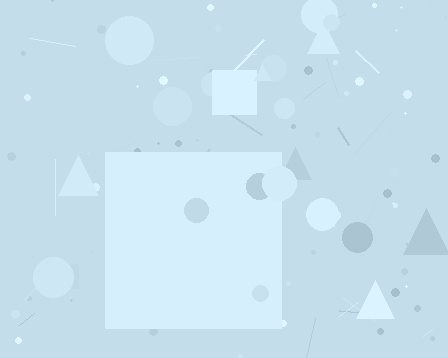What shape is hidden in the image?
A square is hidden in the image.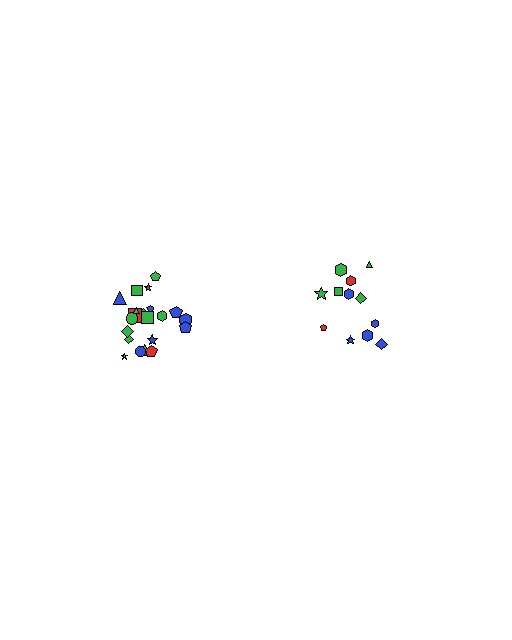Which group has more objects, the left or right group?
The left group.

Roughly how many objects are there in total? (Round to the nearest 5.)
Roughly 35 objects in total.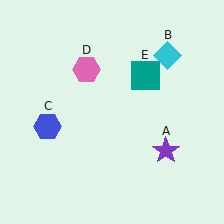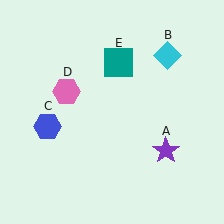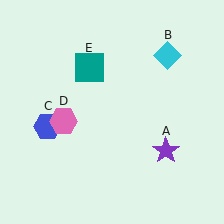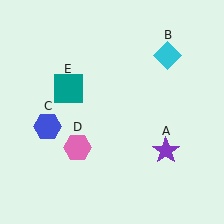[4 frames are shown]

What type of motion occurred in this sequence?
The pink hexagon (object D), teal square (object E) rotated counterclockwise around the center of the scene.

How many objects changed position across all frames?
2 objects changed position: pink hexagon (object D), teal square (object E).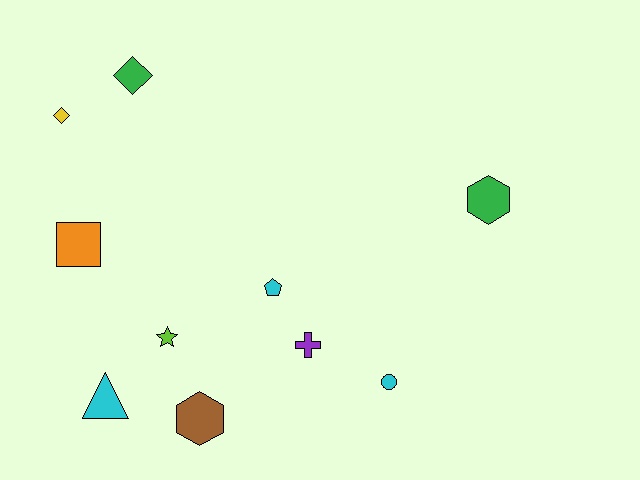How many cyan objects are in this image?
There are 3 cyan objects.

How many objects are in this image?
There are 10 objects.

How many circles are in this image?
There is 1 circle.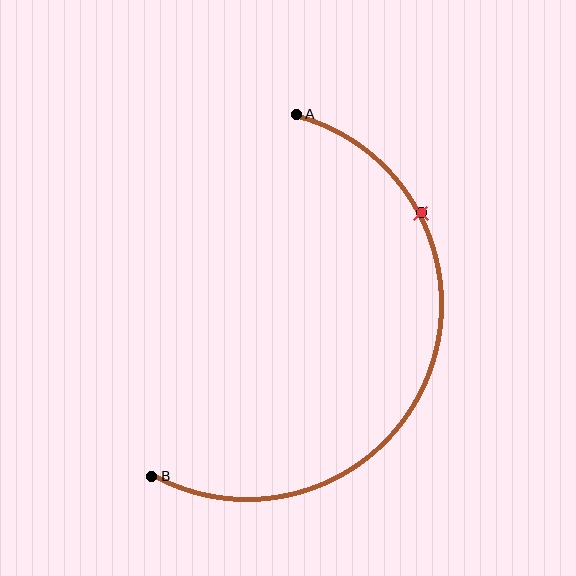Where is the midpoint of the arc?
The arc midpoint is the point on the curve farthest from the straight line joining A and B. It sits to the right of that line.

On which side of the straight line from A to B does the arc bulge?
The arc bulges to the right of the straight line connecting A and B.